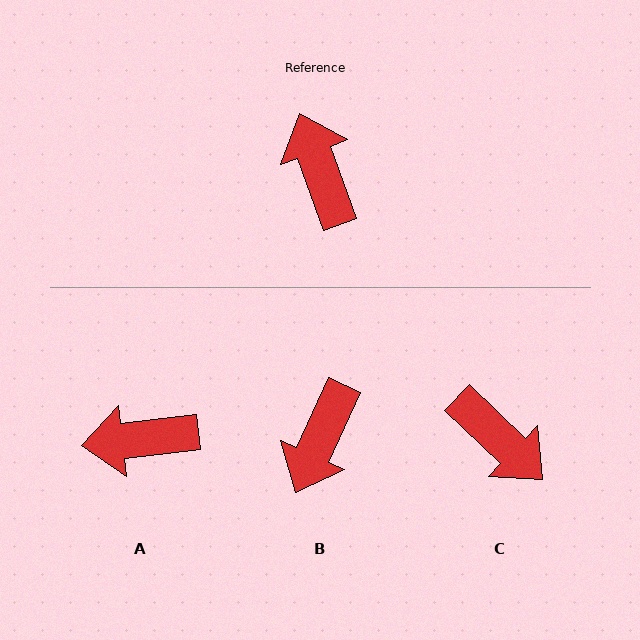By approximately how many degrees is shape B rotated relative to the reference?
Approximately 135 degrees counter-clockwise.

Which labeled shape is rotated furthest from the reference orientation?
C, about 154 degrees away.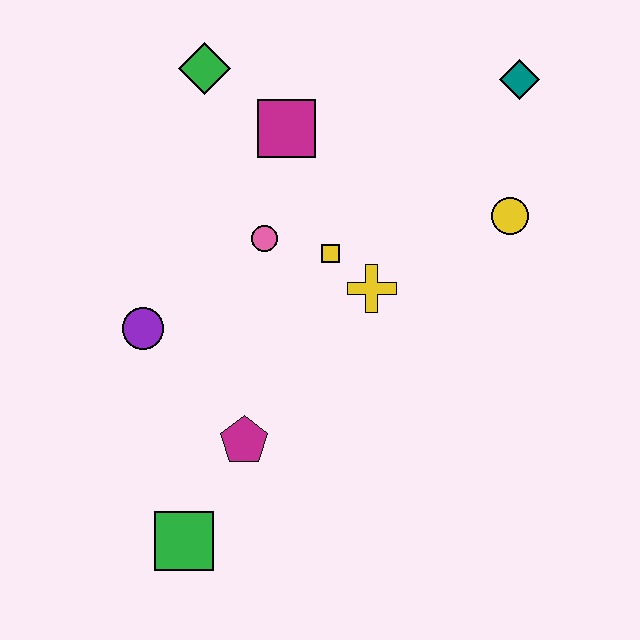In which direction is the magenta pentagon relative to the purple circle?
The magenta pentagon is below the purple circle.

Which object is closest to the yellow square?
The yellow cross is closest to the yellow square.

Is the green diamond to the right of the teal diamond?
No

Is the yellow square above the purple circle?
Yes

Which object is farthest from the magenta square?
The green square is farthest from the magenta square.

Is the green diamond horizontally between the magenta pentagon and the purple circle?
Yes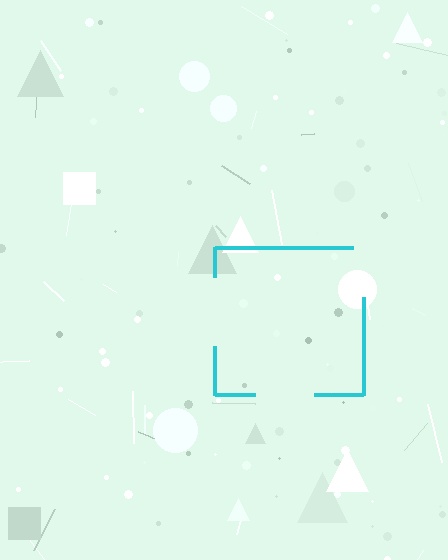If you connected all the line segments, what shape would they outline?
They would outline a square.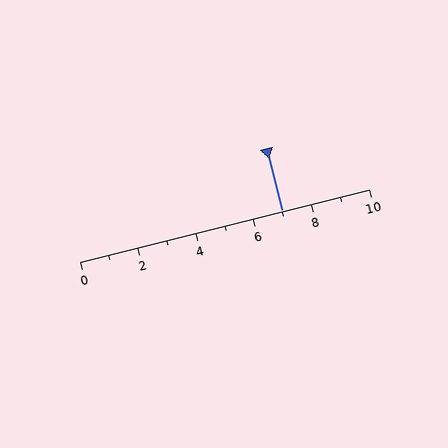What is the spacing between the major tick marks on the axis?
The major ticks are spaced 2 apart.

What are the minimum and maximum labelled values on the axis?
The axis runs from 0 to 10.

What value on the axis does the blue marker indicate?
The marker indicates approximately 7.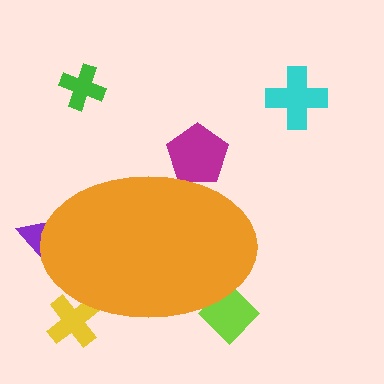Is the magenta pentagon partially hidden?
Yes, the magenta pentagon is partially hidden behind the orange ellipse.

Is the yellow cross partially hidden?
Yes, the yellow cross is partially hidden behind the orange ellipse.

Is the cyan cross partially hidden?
No, the cyan cross is fully visible.